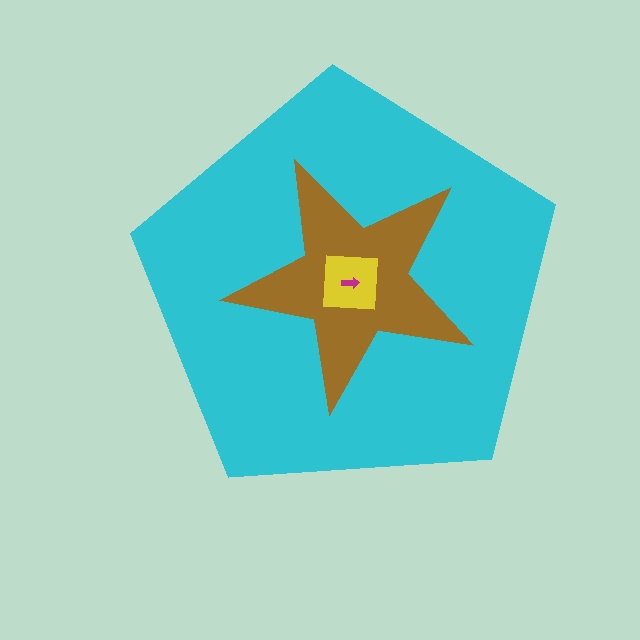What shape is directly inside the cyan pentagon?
The brown star.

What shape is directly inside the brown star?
The yellow square.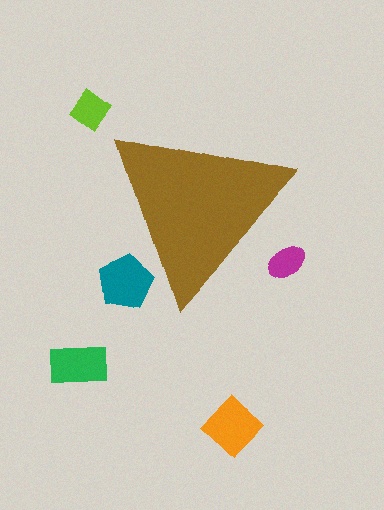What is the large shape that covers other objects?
A brown triangle.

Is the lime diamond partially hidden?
No, the lime diamond is fully visible.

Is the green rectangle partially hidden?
No, the green rectangle is fully visible.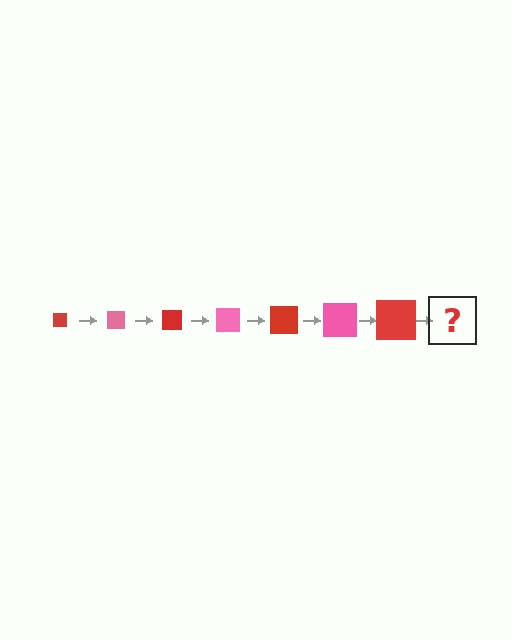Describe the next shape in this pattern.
It should be a pink square, larger than the previous one.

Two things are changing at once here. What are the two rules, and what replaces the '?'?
The two rules are that the square grows larger each step and the color cycles through red and pink. The '?' should be a pink square, larger than the previous one.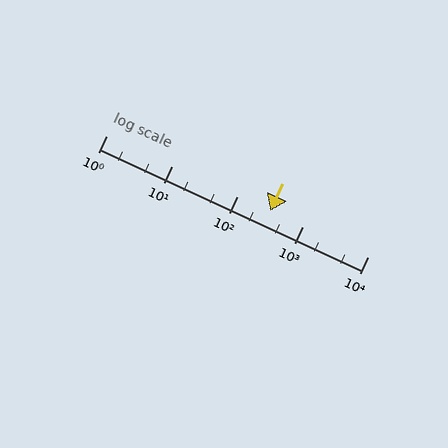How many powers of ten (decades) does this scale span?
The scale spans 4 decades, from 1 to 10000.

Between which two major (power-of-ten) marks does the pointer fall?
The pointer is between 100 and 1000.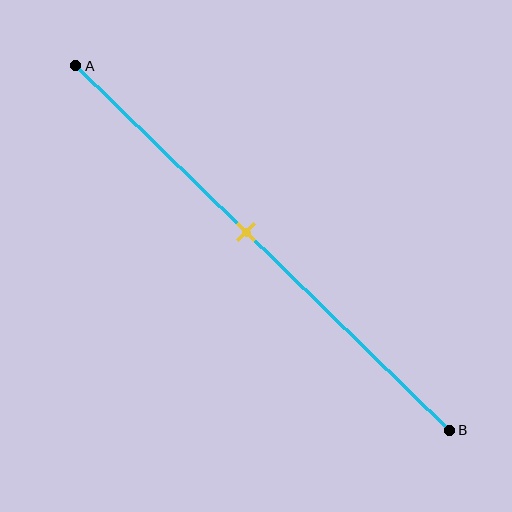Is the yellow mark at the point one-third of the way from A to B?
No, the mark is at about 45% from A, not at the 33% one-third point.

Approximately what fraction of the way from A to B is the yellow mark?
The yellow mark is approximately 45% of the way from A to B.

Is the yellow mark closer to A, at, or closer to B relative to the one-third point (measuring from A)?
The yellow mark is closer to point B than the one-third point of segment AB.